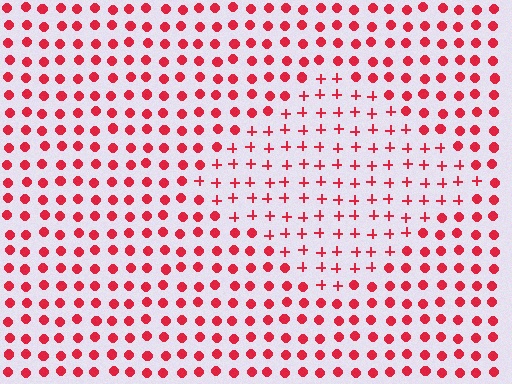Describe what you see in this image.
The image is filled with small red elements arranged in a uniform grid. A diamond-shaped region contains plus signs, while the surrounding area contains circles. The boundary is defined purely by the change in element shape.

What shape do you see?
I see a diamond.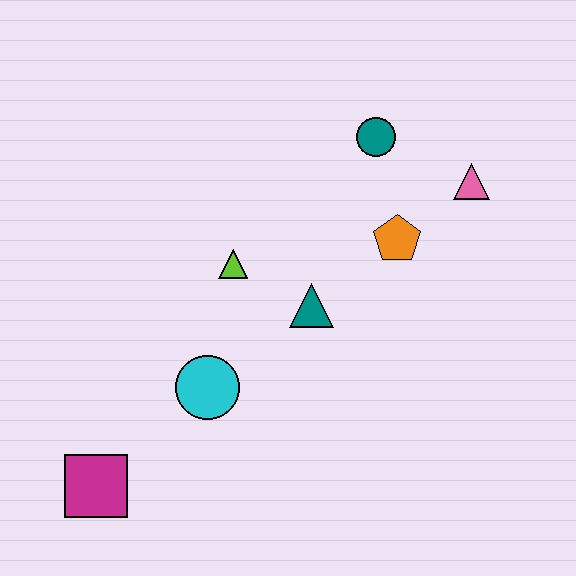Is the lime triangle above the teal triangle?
Yes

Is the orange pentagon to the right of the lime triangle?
Yes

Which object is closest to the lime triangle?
The teal triangle is closest to the lime triangle.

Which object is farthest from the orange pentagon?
The magenta square is farthest from the orange pentagon.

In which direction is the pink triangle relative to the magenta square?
The pink triangle is to the right of the magenta square.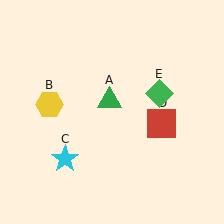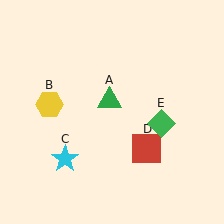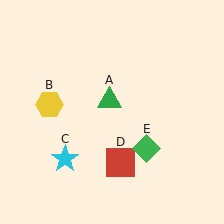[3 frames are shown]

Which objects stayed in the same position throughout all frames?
Green triangle (object A) and yellow hexagon (object B) and cyan star (object C) remained stationary.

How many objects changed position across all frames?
2 objects changed position: red square (object D), green diamond (object E).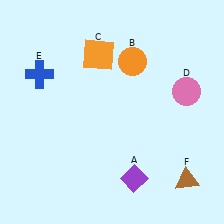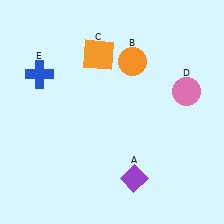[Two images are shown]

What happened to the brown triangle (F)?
The brown triangle (F) was removed in Image 2. It was in the bottom-right area of Image 1.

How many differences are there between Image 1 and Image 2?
There is 1 difference between the two images.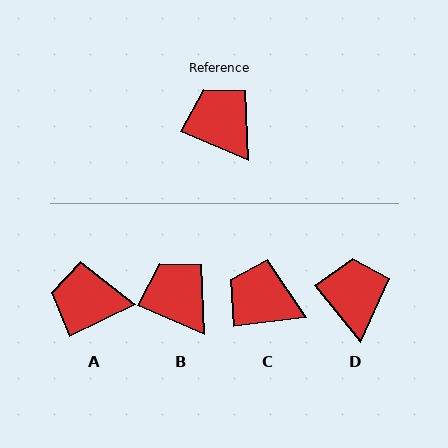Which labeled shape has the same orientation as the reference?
B.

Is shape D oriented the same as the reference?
No, it is off by about 27 degrees.